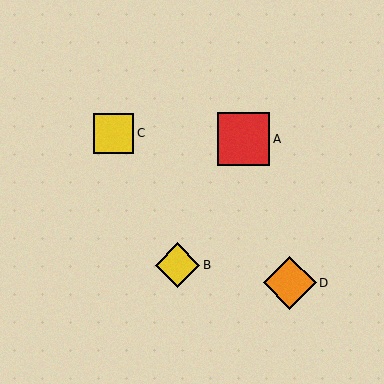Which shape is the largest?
The red square (labeled A) is the largest.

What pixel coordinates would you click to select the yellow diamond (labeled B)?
Click at (177, 265) to select the yellow diamond B.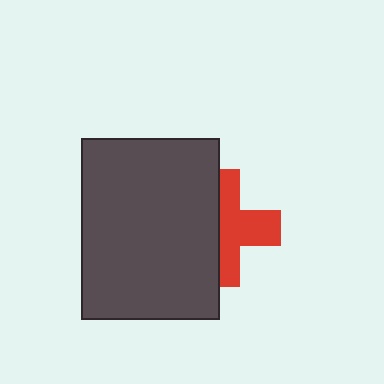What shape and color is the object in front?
The object in front is a dark gray rectangle.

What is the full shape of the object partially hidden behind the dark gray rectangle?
The partially hidden object is a red cross.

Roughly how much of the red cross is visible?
About half of it is visible (roughly 54%).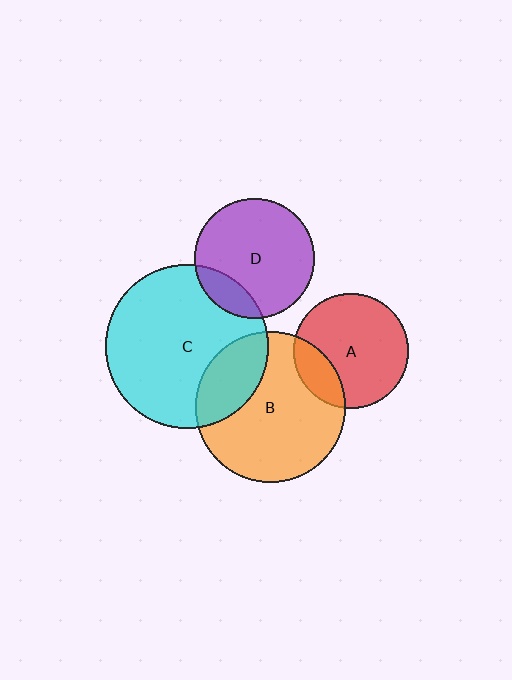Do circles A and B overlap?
Yes.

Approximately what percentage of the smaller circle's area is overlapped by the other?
Approximately 20%.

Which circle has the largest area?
Circle C (cyan).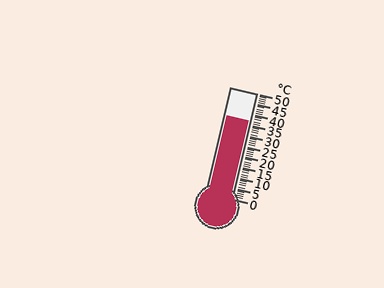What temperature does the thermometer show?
The thermometer shows approximately 37°C.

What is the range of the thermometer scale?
The thermometer scale ranges from 0°C to 50°C.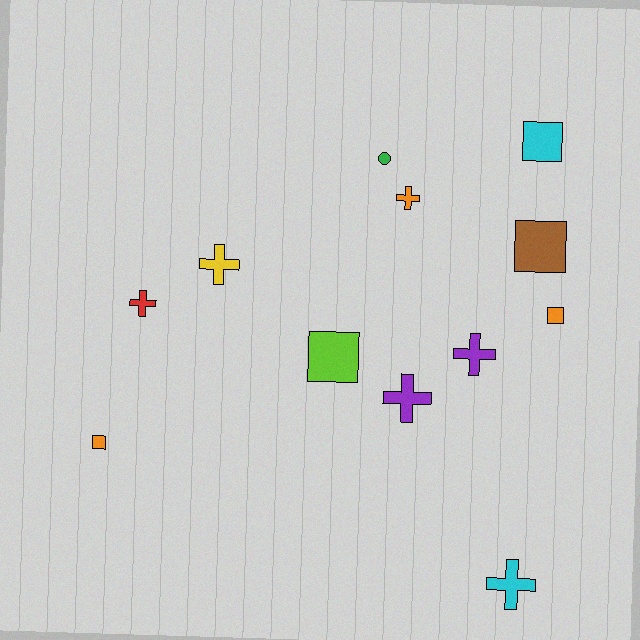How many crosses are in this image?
There are 6 crosses.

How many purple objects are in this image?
There are 2 purple objects.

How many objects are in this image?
There are 12 objects.